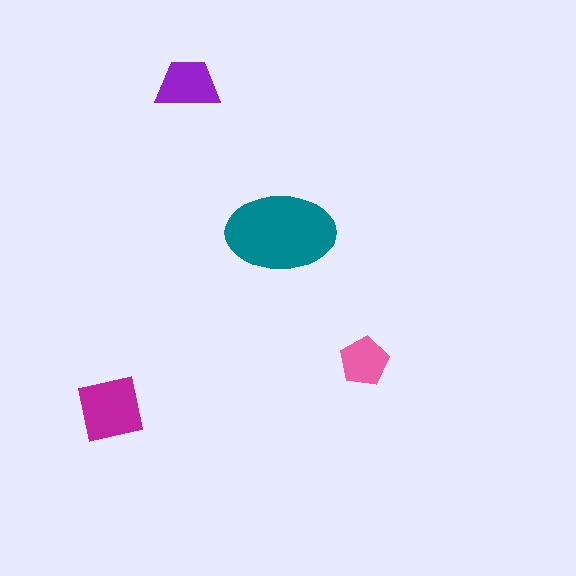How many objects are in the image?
There are 4 objects in the image.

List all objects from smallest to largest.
The pink pentagon, the purple trapezoid, the magenta square, the teal ellipse.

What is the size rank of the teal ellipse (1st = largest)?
1st.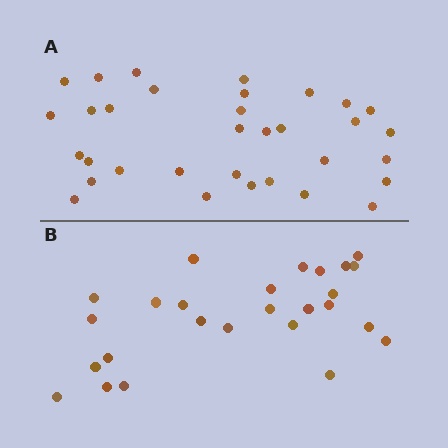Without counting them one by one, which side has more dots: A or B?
Region A (the top region) has more dots.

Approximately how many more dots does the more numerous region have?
Region A has roughly 8 or so more dots than region B.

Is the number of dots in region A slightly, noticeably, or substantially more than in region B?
Region A has noticeably more, but not dramatically so. The ratio is roughly 1.3 to 1.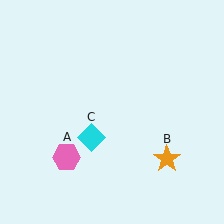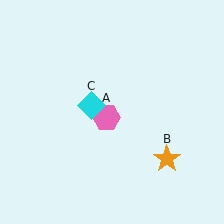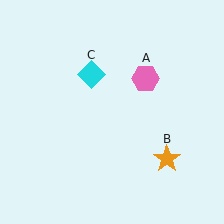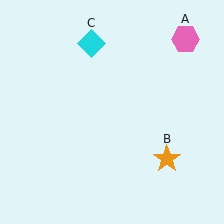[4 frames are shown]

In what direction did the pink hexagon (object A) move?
The pink hexagon (object A) moved up and to the right.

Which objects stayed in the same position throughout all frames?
Orange star (object B) remained stationary.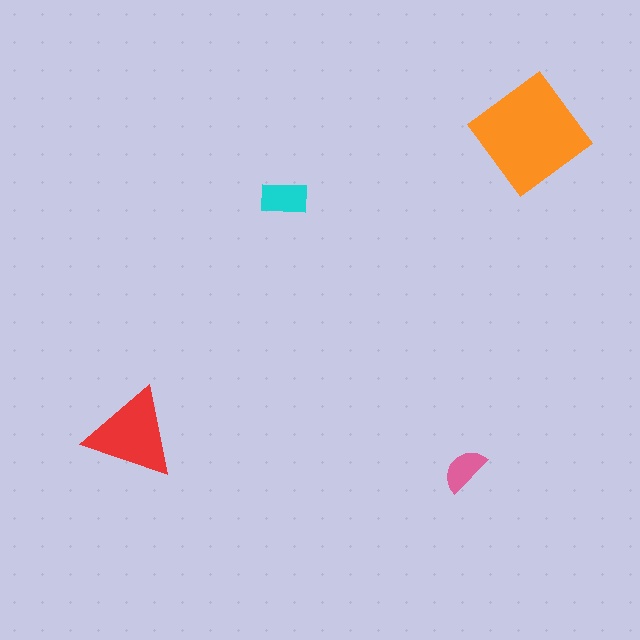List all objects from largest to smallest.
The orange diamond, the red triangle, the cyan rectangle, the pink semicircle.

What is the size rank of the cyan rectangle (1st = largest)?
3rd.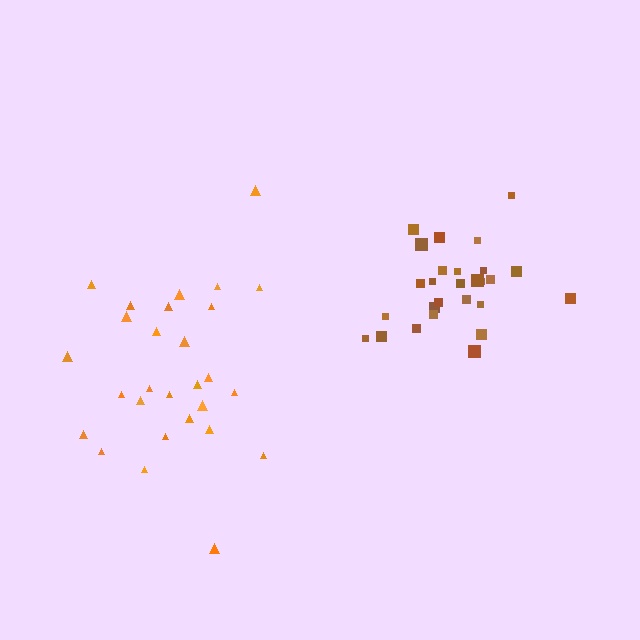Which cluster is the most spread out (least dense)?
Orange.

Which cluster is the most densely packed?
Brown.